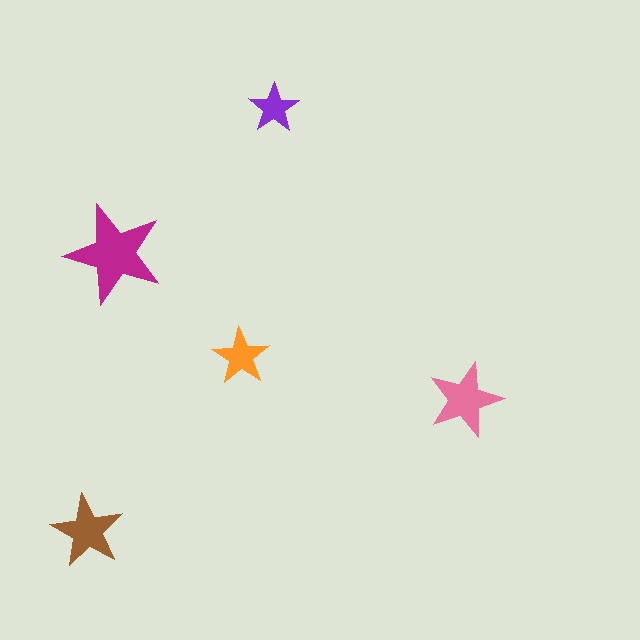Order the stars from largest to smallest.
the magenta one, the pink one, the brown one, the orange one, the purple one.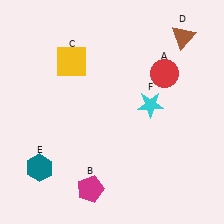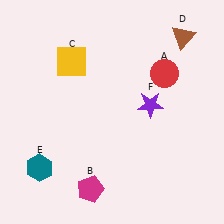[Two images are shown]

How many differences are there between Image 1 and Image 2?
There is 1 difference between the two images.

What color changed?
The star (F) changed from cyan in Image 1 to purple in Image 2.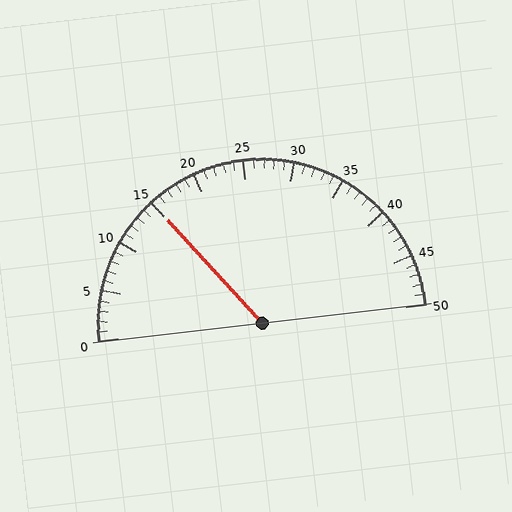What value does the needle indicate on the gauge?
The needle indicates approximately 15.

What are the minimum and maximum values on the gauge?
The gauge ranges from 0 to 50.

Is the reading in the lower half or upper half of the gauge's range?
The reading is in the lower half of the range (0 to 50).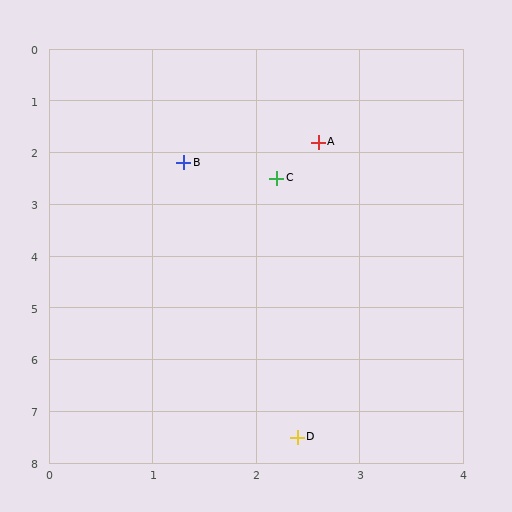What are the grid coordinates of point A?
Point A is at approximately (2.6, 1.8).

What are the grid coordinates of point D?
Point D is at approximately (2.4, 7.5).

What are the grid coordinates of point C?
Point C is at approximately (2.2, 2.5).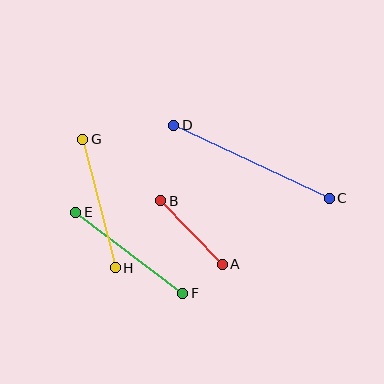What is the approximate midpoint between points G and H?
The midpoint is at approximately (99, 203) pixels.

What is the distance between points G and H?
The distance is approximately 133 pixels.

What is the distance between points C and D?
The distance is approximately 172 pixels.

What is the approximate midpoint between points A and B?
The midpoint is at approximately (191, 232) pixels.